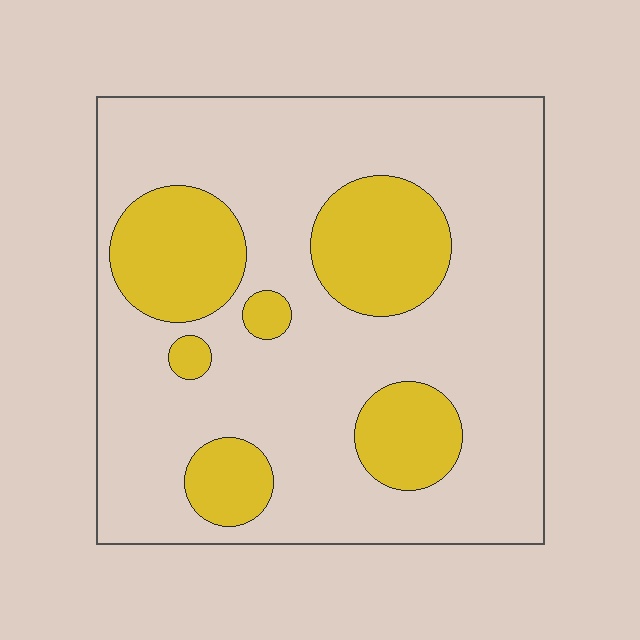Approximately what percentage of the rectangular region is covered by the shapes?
Approximately 25%.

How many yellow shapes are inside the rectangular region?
6.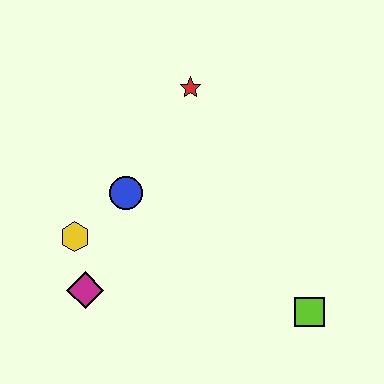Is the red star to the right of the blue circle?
Yes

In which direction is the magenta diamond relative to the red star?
The magenta diamond is below the red star.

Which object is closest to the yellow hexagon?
The magenta diamond is closest to the yellow hexagon.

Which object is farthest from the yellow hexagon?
The lime square is farthest from the yellow hexagon.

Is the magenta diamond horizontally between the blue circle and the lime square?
No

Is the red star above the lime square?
Yes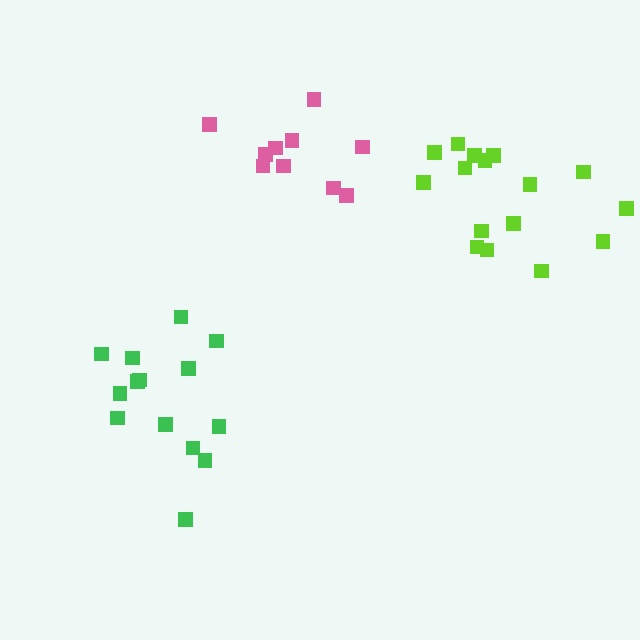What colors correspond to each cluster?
The clusters are colored: green, pink, lime.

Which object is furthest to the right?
The lime cluster is rightmost.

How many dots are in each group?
Group 1: 14 dots, Group 2: 10 dots, Group 3: 16 dots (40 total).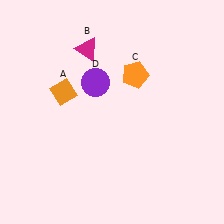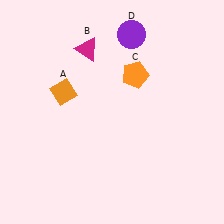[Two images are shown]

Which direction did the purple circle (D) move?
The purple circle (D) moved up.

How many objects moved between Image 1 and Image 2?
1 object moved between the two images.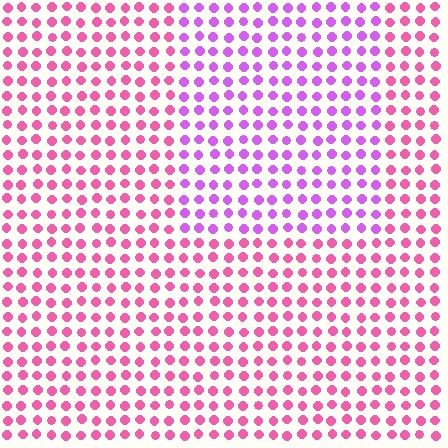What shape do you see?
I see a rectangle.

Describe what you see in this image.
The image is filled with small pink elements in a uniform arrangement. A rectangle-shaped region is visible where the elements are tinted to a slightly different hue, forming a subtle color boundary.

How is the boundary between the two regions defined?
The boundary is defined purely by a slight shift in hue (about 39 degrees). Spacing, size, and orientation are identical on both sides.